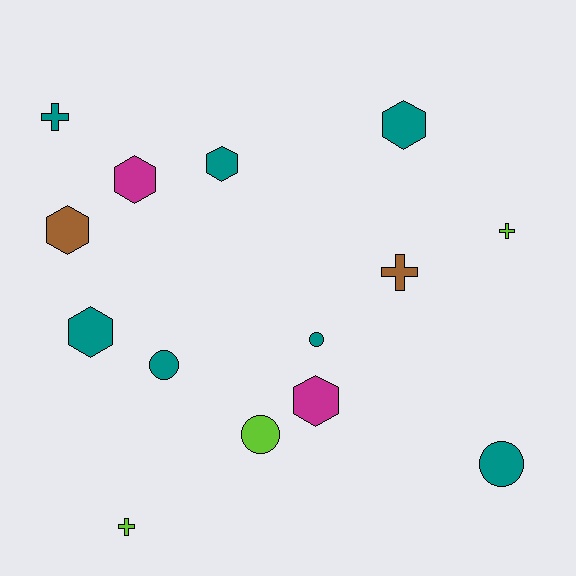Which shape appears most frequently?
Hexagon, with 6 objects.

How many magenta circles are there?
There are no magenta circles.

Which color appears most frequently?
Teal, with 7 objects.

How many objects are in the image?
There are 14 objects.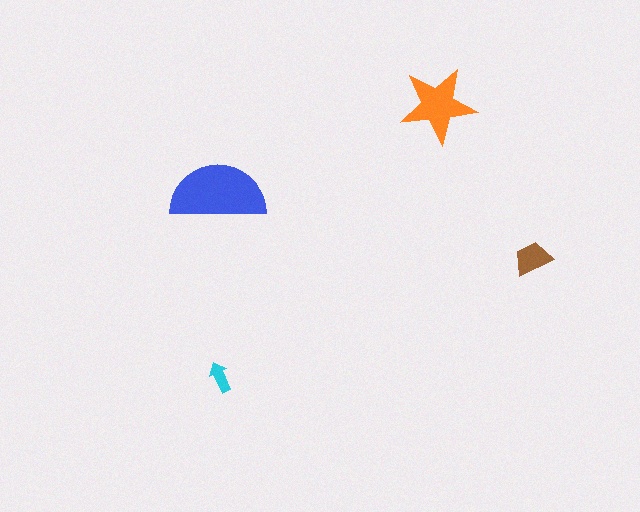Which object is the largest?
The blue semicircle.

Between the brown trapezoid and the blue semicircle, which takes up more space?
The blue semicircle.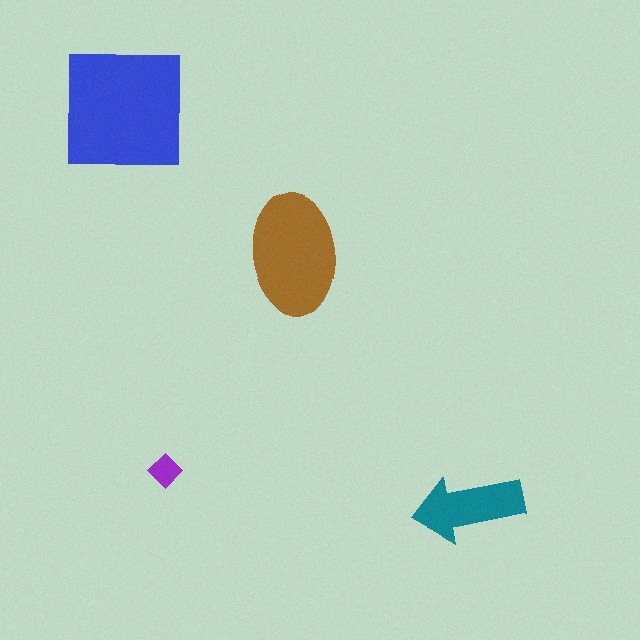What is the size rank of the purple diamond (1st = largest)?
4th.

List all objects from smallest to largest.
The purple diamond, the teal arrow, the brown ellipse, the blue square.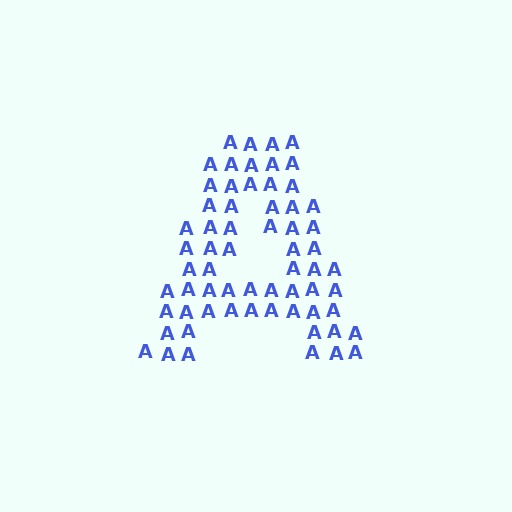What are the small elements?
The small elements are letter A's.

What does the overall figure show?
The overall figure shows the letter A.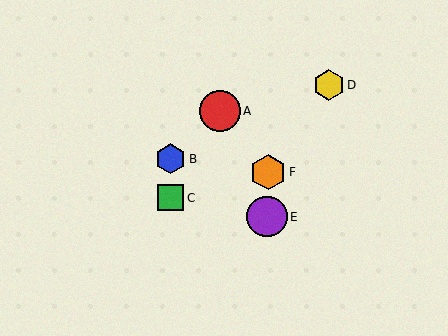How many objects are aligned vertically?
2 objects (B, C) are aligned vertically.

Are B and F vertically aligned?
No, B is at x≈171 and F is at x≈268.